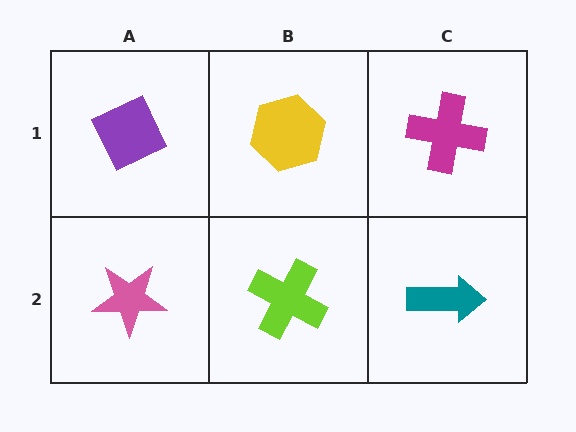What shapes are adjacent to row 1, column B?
A lime cross (row 2, column B), a purple diamond (row 1, column A), a magenta cross (row 1, column C).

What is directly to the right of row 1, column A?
A yellow hexagon.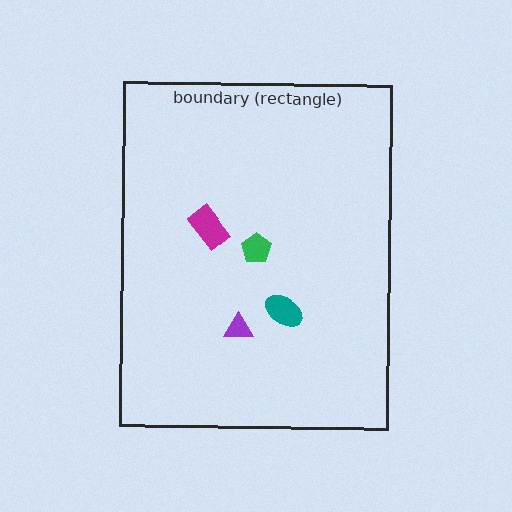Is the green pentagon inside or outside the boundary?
Inside.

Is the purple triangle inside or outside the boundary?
Inside.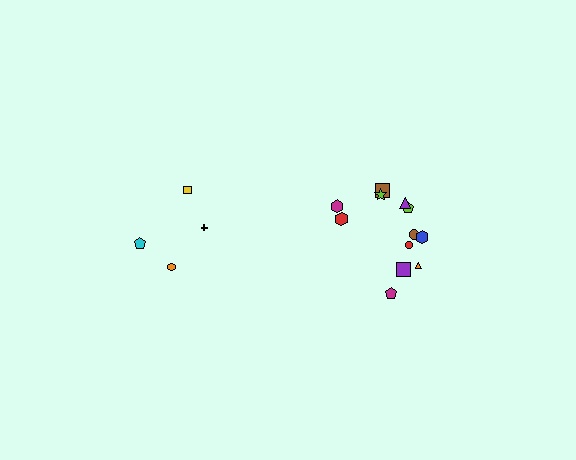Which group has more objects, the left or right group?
The right group.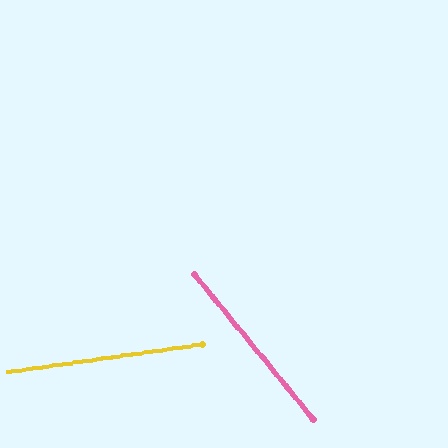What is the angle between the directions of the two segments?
Approximately 59 degrees.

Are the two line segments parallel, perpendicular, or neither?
Neither parallel nor perpendicular — they differ by about 59°.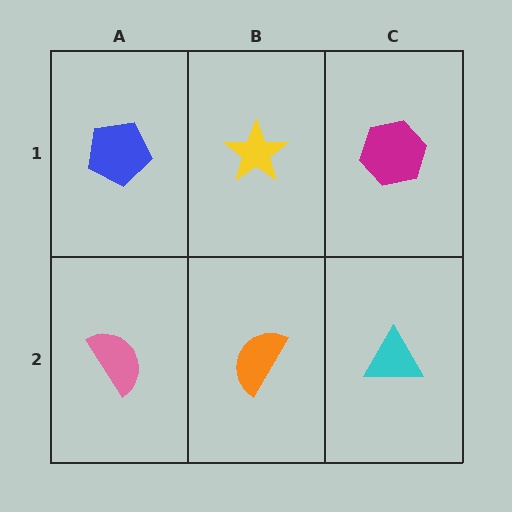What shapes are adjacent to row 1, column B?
An orange semicircle (row 2, column B), a blue pentagon (row 1, column A), a magenta hexagon (row 1, column C).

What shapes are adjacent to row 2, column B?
A yellow star (row 1, column B), a pink semicircle (row 2, column A), a cyan triangle (row 2, column C).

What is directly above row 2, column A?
A blue pentagon.